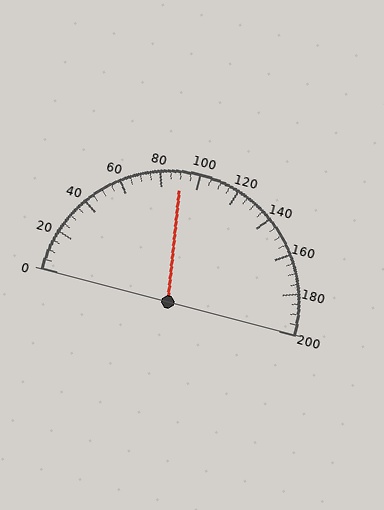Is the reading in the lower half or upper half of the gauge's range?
The reading is in the lower half of the range (0 to 200).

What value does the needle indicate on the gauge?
The needle indicates approximately 90.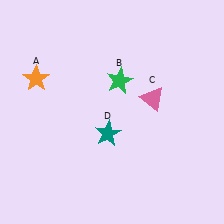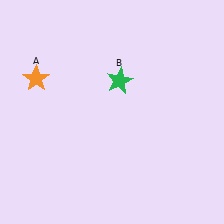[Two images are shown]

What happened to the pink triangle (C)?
The pink triangle (C) was removed in Image 2. It was in the top-right area of Image 1.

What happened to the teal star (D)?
The teal star (D) was removed in Image 2. It was in the bottom-left area of Image 1.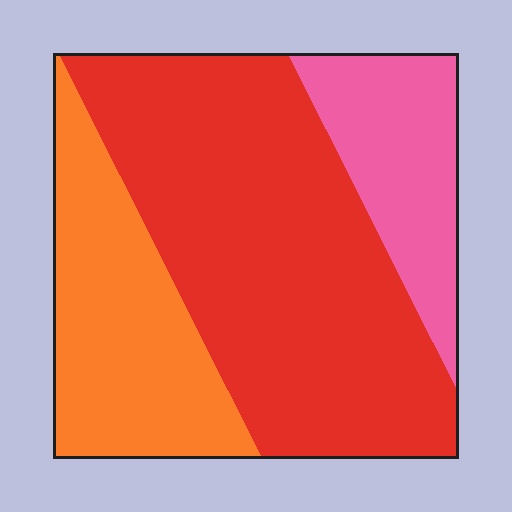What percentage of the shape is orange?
Orange covers 26% of the shape.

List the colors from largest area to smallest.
From largest to smallest: red, orange, pink.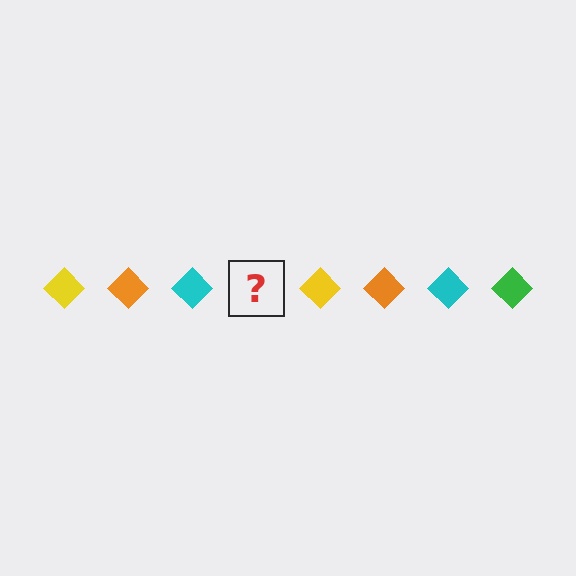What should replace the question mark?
The question mark should be replaced with a green diamond.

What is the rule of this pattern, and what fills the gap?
The rule is that the pattern cycles through yellow, orange, cyan, green diamonds. The gap should be filled with a green diamond.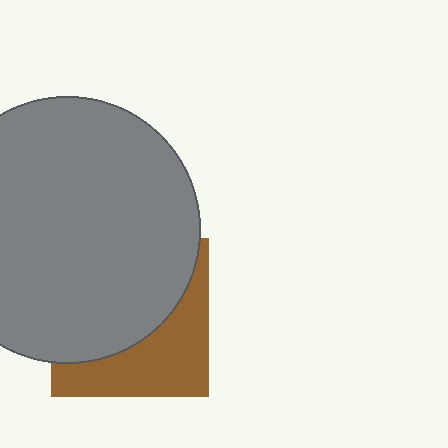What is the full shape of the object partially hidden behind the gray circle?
The partially hidden object is a brown square.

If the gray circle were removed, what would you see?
You would see the complete brown square.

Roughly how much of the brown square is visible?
A small part of it is visible (roughly 40%).